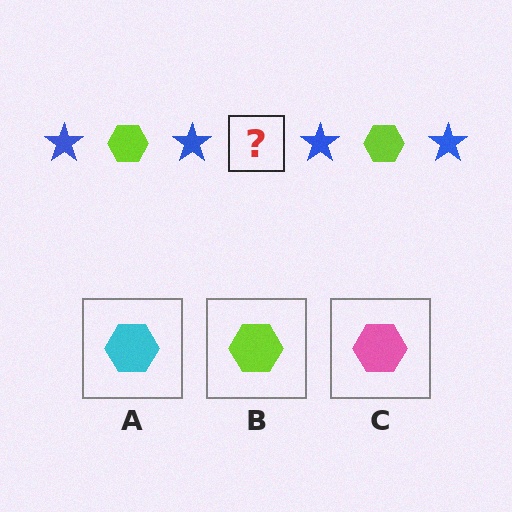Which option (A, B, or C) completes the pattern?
B.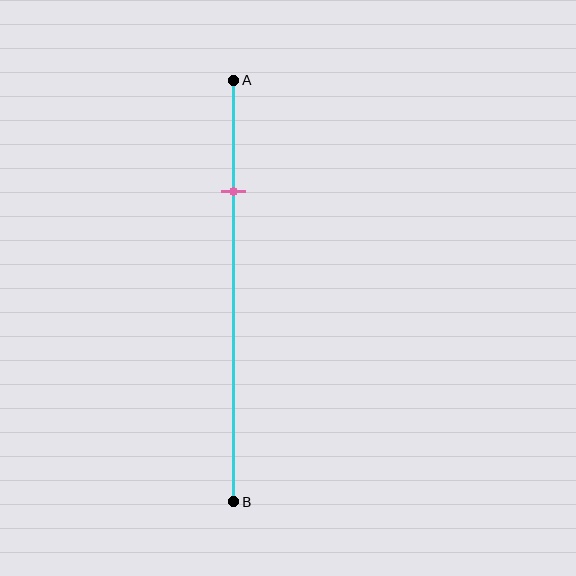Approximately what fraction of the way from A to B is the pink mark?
The pink mark is approximately 25% of the way from A to B.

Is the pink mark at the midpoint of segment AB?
No, the mark is at about 25% from A, not at the 50% midpoint.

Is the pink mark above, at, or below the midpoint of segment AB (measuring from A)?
The pink mark is above the midpoint of segment AB.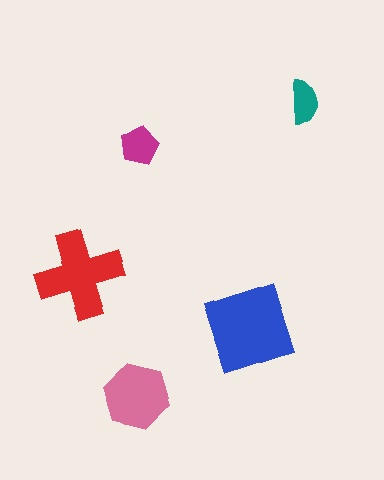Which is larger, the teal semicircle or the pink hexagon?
The pink hexagon.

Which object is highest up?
The teal semicircle is topmost.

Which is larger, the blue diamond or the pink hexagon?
The blue diamond.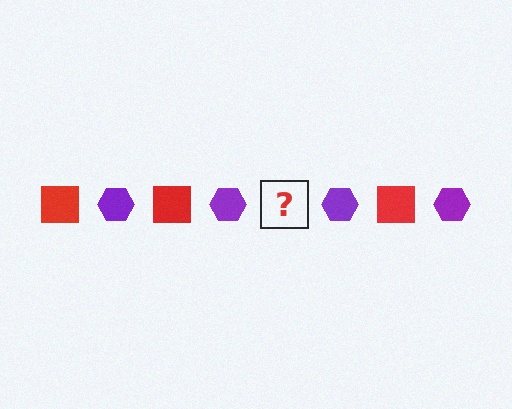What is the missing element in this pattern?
The missing element is a red square.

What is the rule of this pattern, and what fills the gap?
The rule is that the pattern alternates between red square and purple hexagon. The gap should be filled with a red square.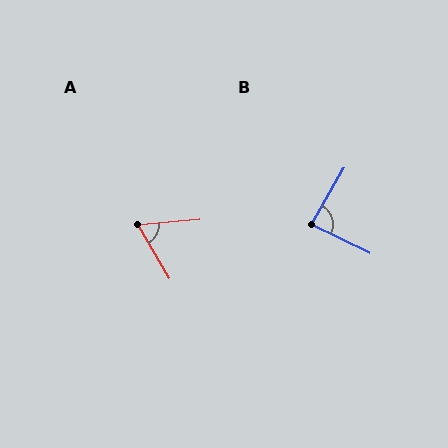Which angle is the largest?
B, at approximately 86 degrees.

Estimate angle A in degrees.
Approximately 65 degrees.